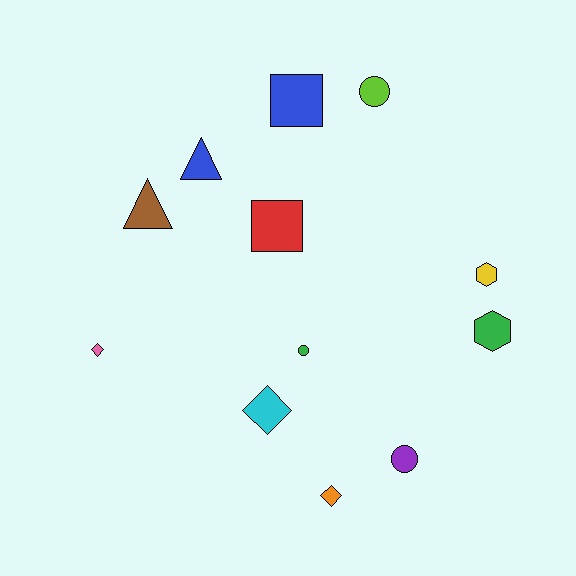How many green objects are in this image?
There are 2 green objects.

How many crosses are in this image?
There are no crosses.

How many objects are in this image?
There are 12 objects.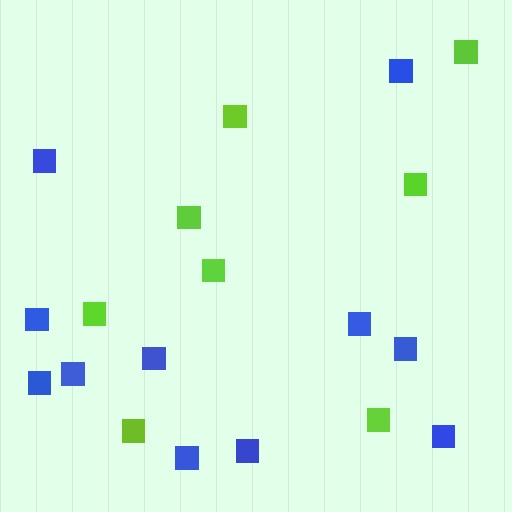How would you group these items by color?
There are 2 groups: one group of lime squares (8) and one group of blue squares (11).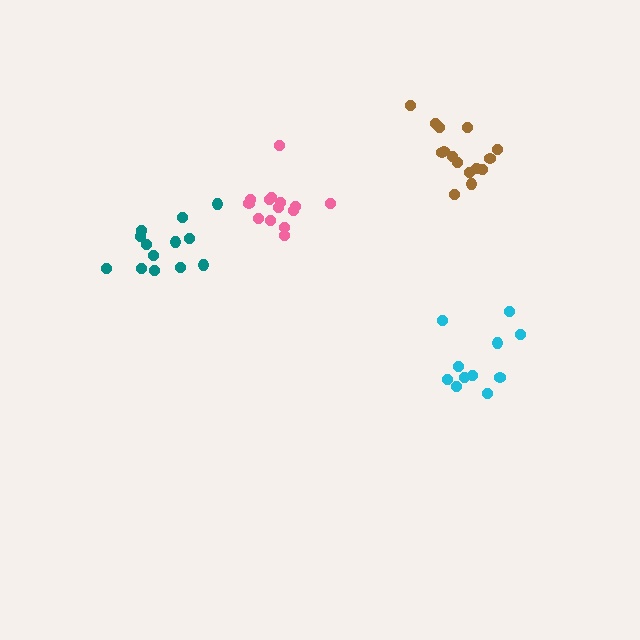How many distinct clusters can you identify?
There are 4 distinct clusters.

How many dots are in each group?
Group 1: 11 dots, Group 2: 15 dots, Group 3: 14 dots, Group 4: 13 dots (53 total).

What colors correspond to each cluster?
The clusters are colored: cyan, brown, pink, teal.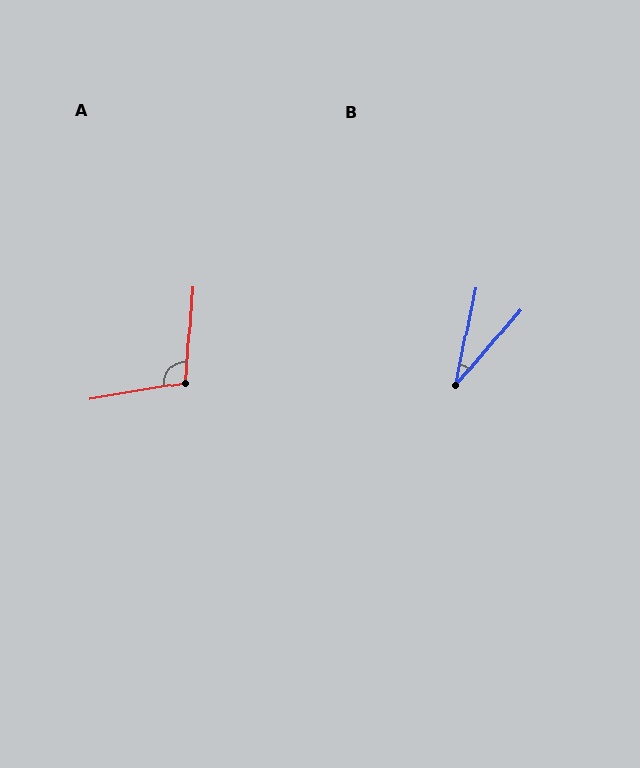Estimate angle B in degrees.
Approximately 28 degrees.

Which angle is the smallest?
B, at approximately 28 degrees.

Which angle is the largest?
A, at approximately 104 degrees.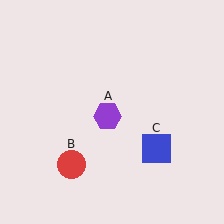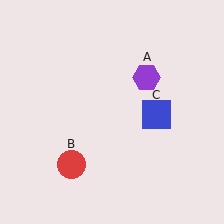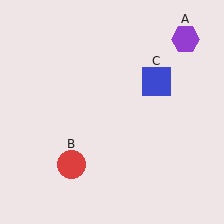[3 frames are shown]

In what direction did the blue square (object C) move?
The blue square (object C) moved up.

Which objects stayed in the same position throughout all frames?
Red circle (object B) remained stationary.